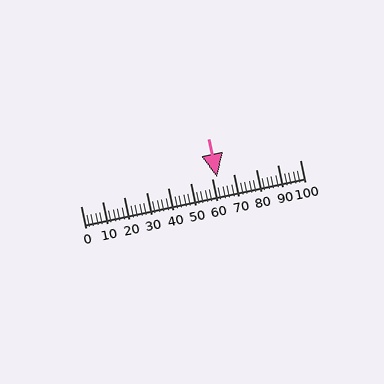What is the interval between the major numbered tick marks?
The major tick marks are spaced 10 units apart.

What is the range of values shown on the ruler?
The ruler shows values from 0 to 100.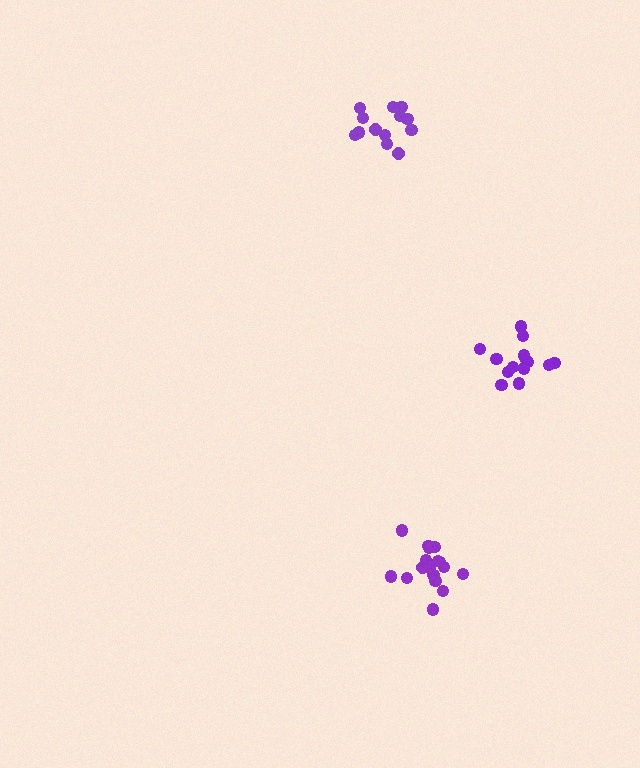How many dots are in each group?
Group 1: 14 dots, Group 2: 13 dots, Group 3: 17 dots (44 total).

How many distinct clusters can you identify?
There are 3 distinct clusters.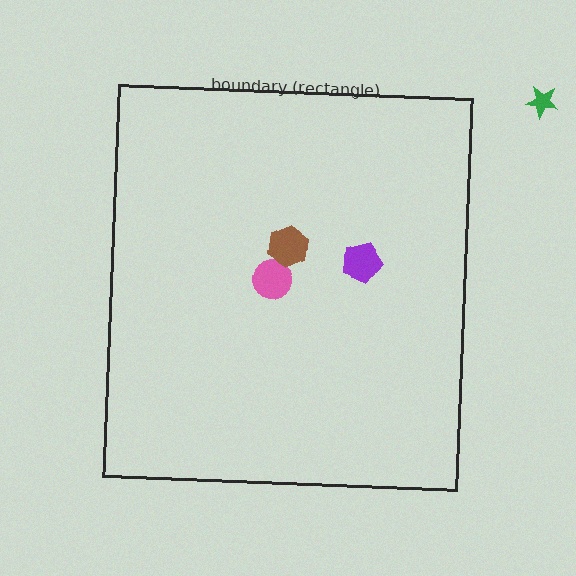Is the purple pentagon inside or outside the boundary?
Inside.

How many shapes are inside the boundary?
3 inside, 1 outside.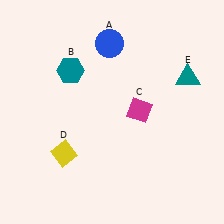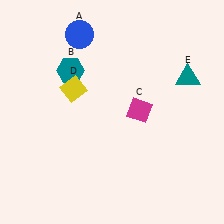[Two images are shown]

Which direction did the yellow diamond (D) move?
The yellow diamond (D) moved up.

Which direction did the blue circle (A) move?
The blue circle (A) moved left.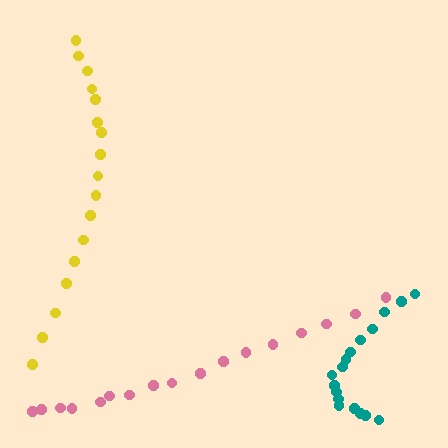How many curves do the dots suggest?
There are 3 distinct paths.